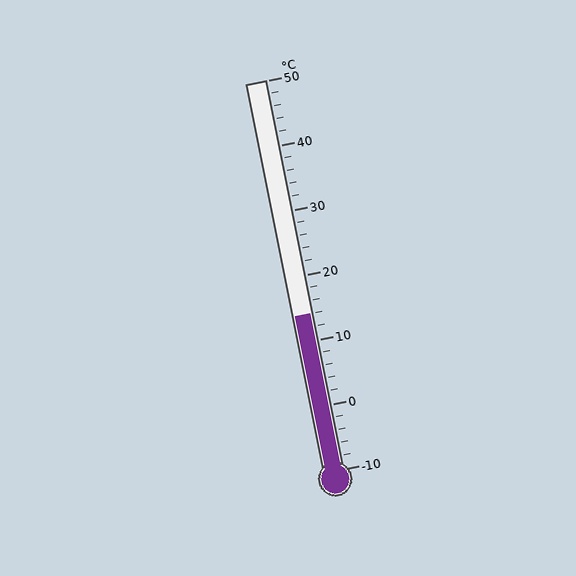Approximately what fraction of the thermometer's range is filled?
The thermometer is filled to approximately 40% of its range.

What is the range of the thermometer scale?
The thermometer scale ranges from -10°C to 50°C.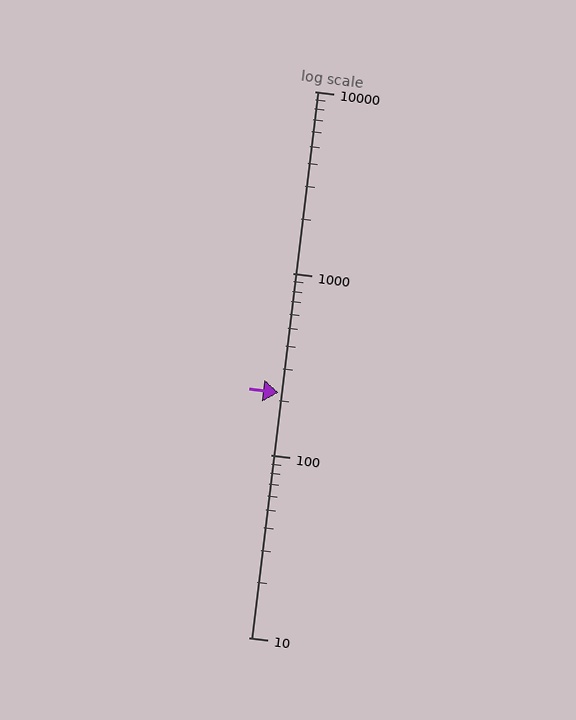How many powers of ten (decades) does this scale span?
The scale spans 3 decades, from 10 to 10000.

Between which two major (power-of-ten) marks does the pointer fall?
The pointer is between 100 and 1000.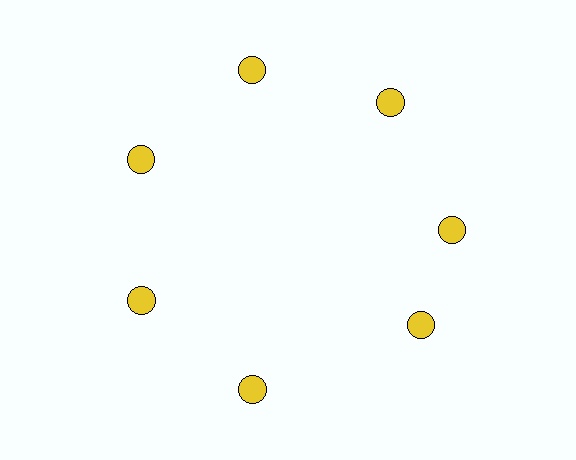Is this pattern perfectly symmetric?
No. The 7 yellow circles are arranged in a ring, but one element near the 5 o'clock position is rotated out of alignment along the ring, breaking the 7-fold rotational symmetry.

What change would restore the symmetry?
The symmetry would be restored by rotating it back into even spacing with its neighbors so that all 7 circles sit at equal angles and equal distance from the center.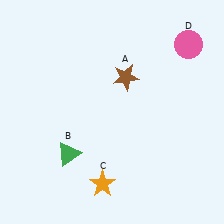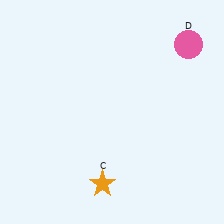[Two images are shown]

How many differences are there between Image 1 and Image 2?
There are 2 differences between the two images.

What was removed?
The brown star (A), the green triangle (B) were removed in Image 2.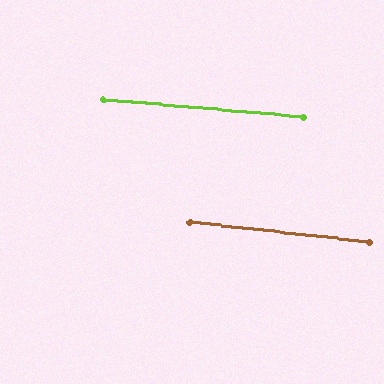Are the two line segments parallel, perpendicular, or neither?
Parallel — their directions differ by only 1.6°.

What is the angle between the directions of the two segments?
Approximately 2 degrees.